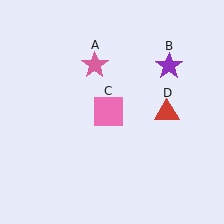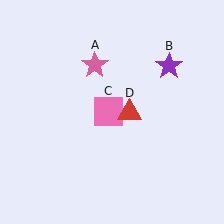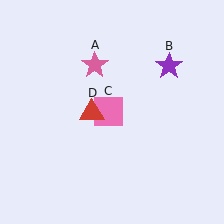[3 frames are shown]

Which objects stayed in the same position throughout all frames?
Pink star (object A) and purple star (object B) and pink square (object C) remained stationary.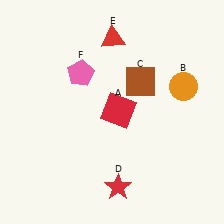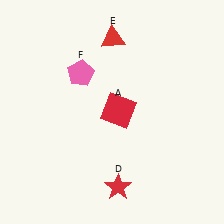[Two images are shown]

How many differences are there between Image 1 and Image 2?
There are 2 differences between the two images.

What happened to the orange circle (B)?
The orange circle (B) was removed in Image 2. It was in the top-right area of Image 1.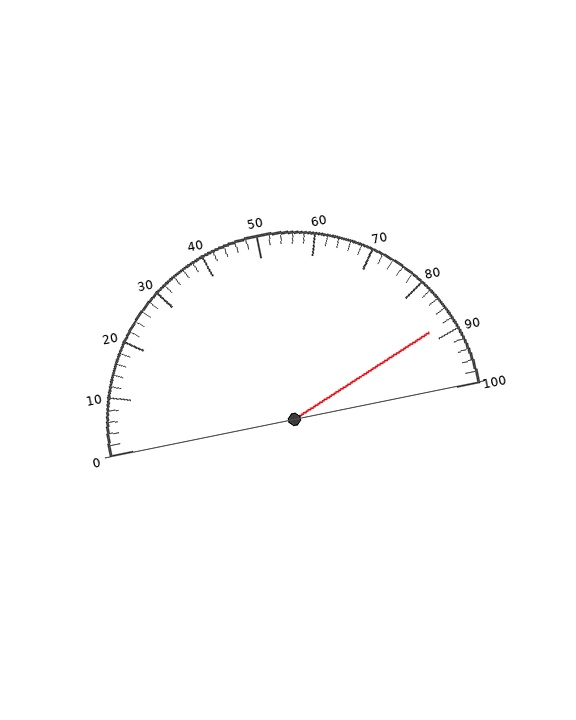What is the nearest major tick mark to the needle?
The nearest major tick mark is 90.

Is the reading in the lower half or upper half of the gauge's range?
The reading is in the upper half of the range (0 to 100).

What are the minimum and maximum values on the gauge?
The gauge ranges from 0 to 100.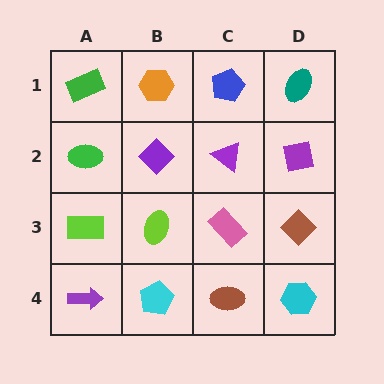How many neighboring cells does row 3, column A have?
3.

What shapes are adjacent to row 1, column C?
A purple triangle (row 2, column C), an orange hexagon (row 1, column B), a teal ellipse (row 1, column D).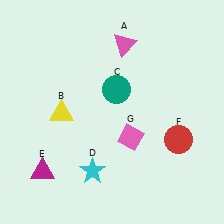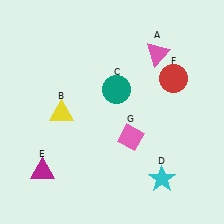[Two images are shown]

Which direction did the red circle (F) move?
The red circle (F) moved up.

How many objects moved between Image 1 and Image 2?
3 objects moved between the two images.